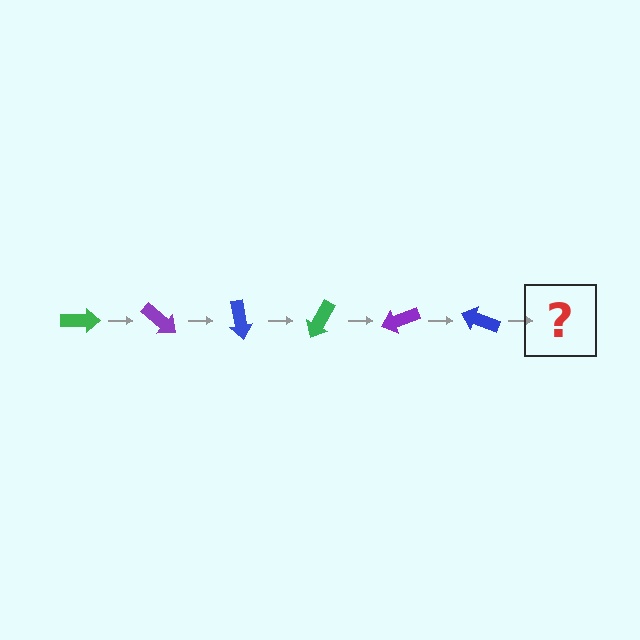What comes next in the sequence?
The next element should be a green arrow, rotated 240 degrees from the start.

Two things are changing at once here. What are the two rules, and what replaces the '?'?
The two rules are that it rotates 40 degrees each step and the color cycles through green, purple, and blue. The '?' should be a green arrow, rotated 240 degrees from the start.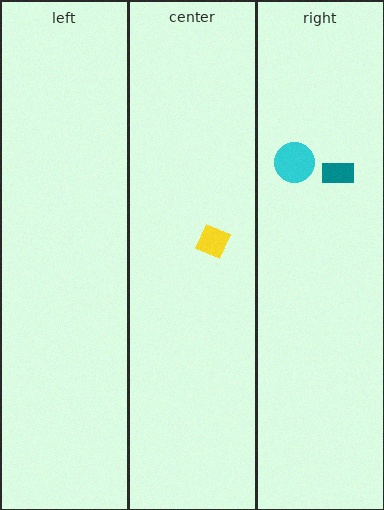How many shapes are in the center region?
1.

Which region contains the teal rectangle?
The right region.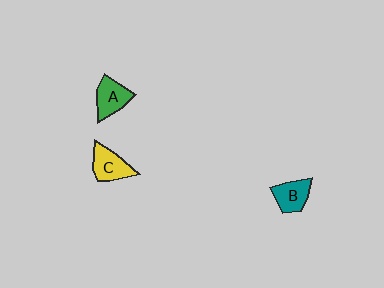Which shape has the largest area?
Shape A (green).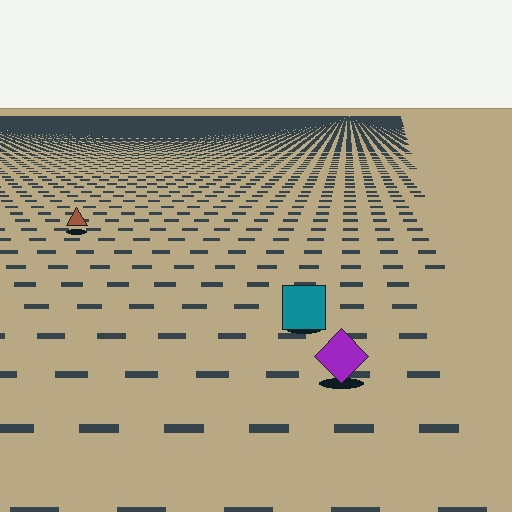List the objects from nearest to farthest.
From nearest to farthest: the purple diamond, the teal square, the brown triangle.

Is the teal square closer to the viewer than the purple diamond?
No. The purple diamond is closer — you can tell from the texture gradient: the ground texture is coarser near it.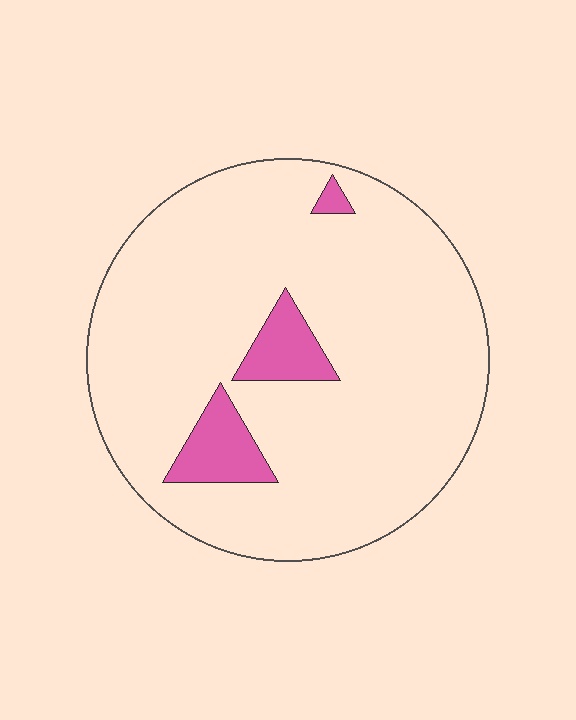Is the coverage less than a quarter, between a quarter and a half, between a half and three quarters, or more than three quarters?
Less than a quarter.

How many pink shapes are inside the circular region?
3.